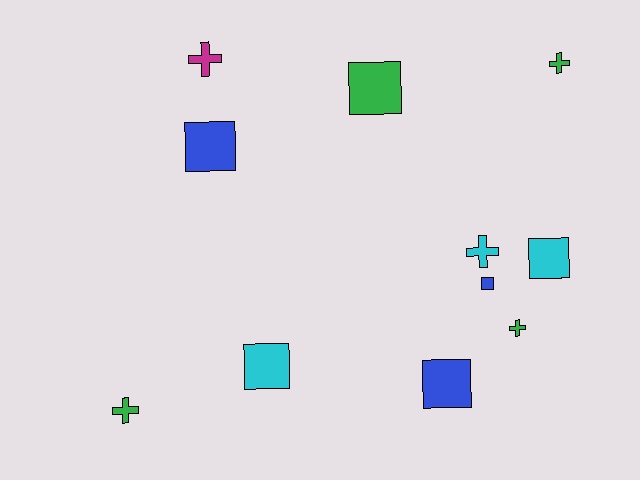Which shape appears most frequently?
Square, with 6 objects.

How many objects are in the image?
There are 11 objects.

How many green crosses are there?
There are 3 green crosses.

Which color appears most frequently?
Green, with 4 objects.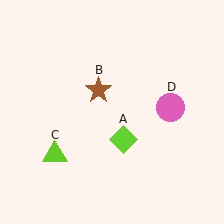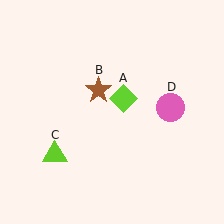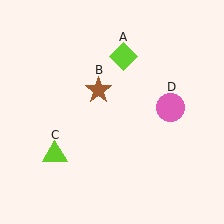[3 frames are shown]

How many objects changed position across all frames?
1 object changed position: lime diamond (object A).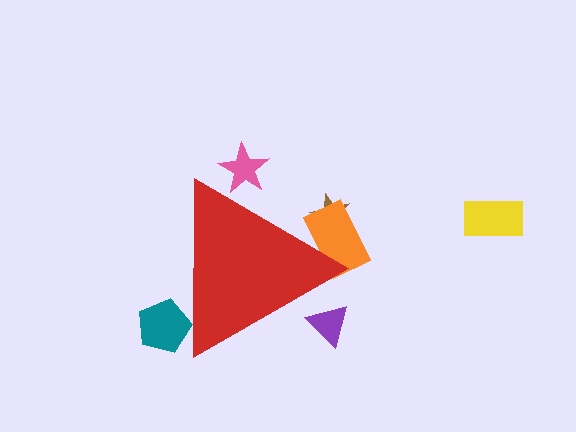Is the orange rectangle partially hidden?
Yes, the orange rectangle is partially hidden behind the red triangle.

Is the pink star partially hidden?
Yes, the pink star is partially hidden behind the red triangle.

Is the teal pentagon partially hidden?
Yes, the teal pentagon is partially hidden behind the red triangle.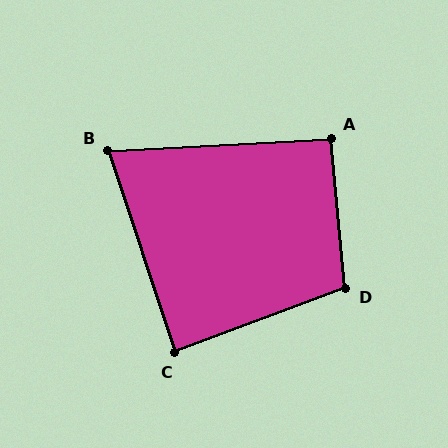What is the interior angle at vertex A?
Approximately 92 degrees (approximately right).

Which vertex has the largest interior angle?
D, at approximately 105 degrees.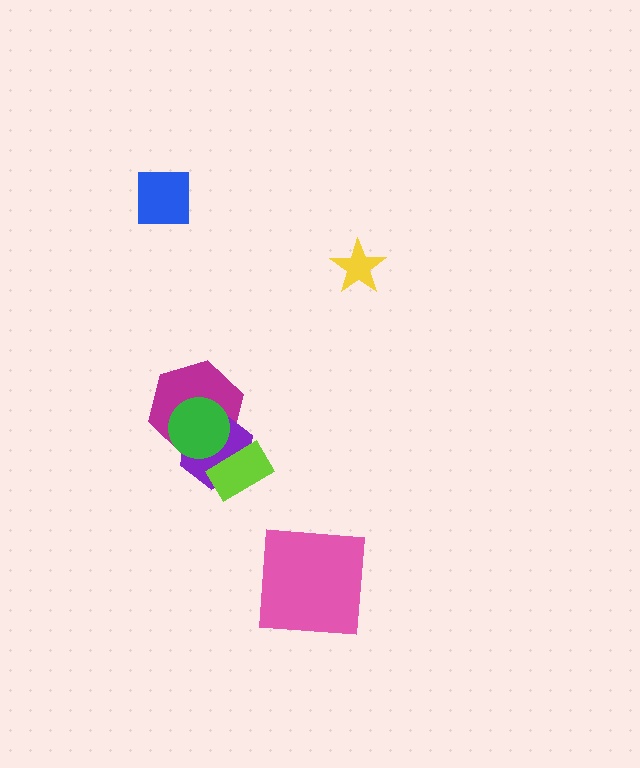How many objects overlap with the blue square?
0 objects overlap with the blue square.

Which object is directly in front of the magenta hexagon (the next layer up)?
The purple hexagon is directly in front of the magenta hexagon.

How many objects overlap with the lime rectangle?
1 object overlaps with the lime rectangle.